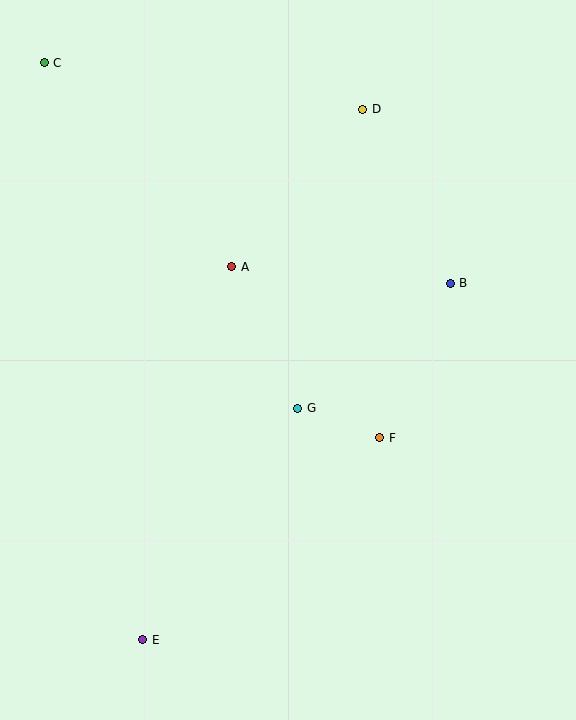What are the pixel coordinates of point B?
Point B is at (450, 283).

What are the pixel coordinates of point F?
Point F is at (380, 438).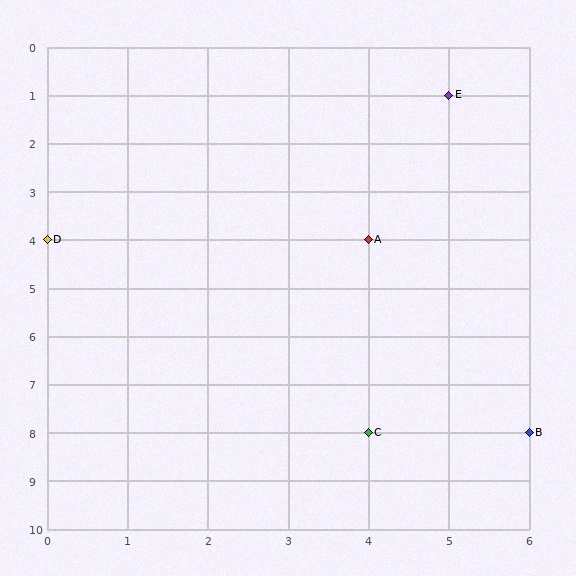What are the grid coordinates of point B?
Point B is at grid coordinates (6, 8).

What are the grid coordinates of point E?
Point E is at grid coordinates (5, 1).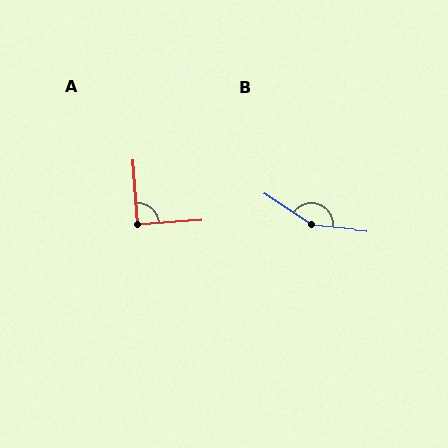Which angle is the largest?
B, at approximately 152 degrees.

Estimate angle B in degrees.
Approximately 152 degrees.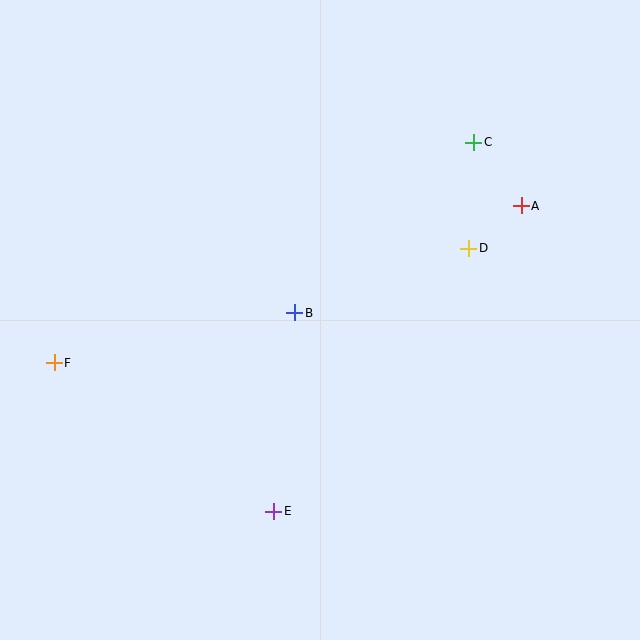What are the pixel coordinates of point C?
Point C is at (474, 142).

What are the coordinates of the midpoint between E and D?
The midpoint between E and D is at (371, 380).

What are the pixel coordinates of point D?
Point D is at (469, 248).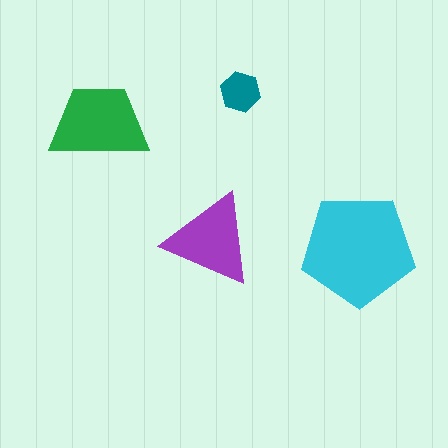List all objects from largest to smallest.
The cyan pentagon, the green trapezoid, the purple triangle, the teal hexagon.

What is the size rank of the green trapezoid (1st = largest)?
2nd.